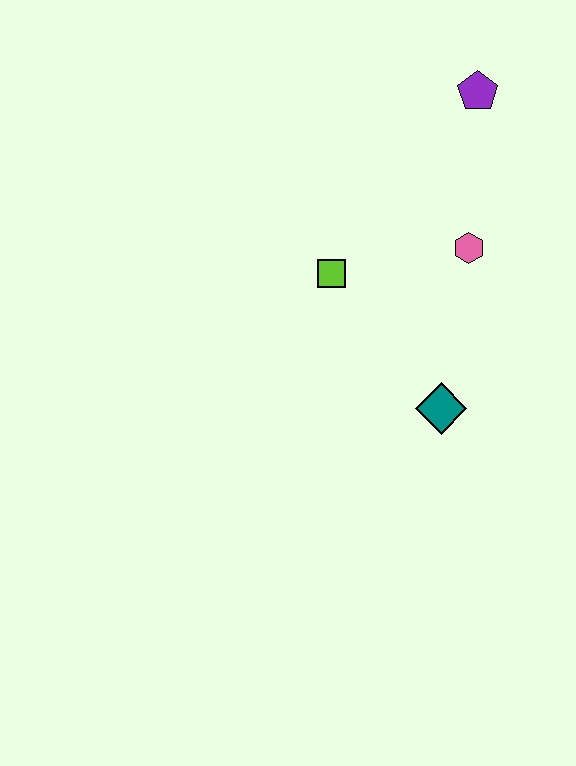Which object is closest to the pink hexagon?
The lime square is closest to the pink hexagon.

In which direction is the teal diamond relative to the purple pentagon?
The teal diamond is below the purple pentagon.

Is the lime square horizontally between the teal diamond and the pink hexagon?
No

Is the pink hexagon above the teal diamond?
Yes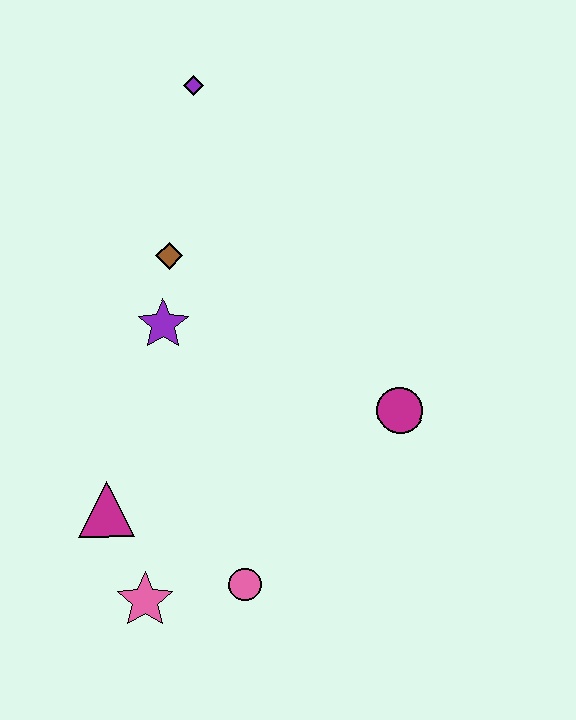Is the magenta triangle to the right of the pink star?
No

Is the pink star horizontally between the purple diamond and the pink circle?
No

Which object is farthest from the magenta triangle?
The purple diamond is farthest from the magenta triangle.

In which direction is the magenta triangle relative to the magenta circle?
The magenta triangle is to the left of the magenta circle.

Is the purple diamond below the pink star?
No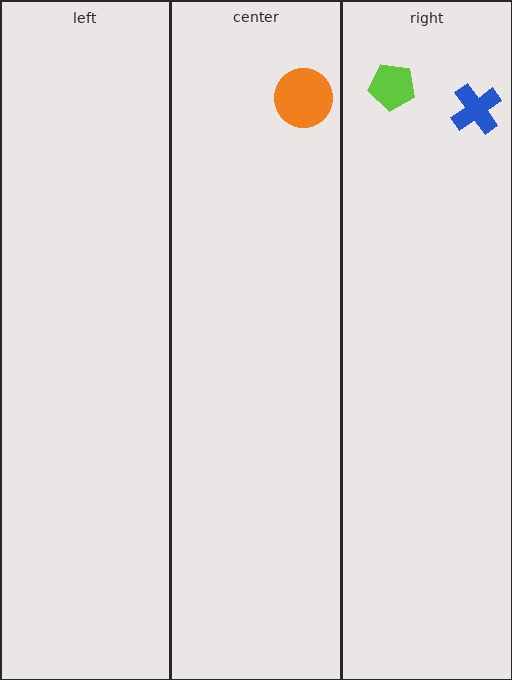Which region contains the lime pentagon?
The right region.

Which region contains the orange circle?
The center region.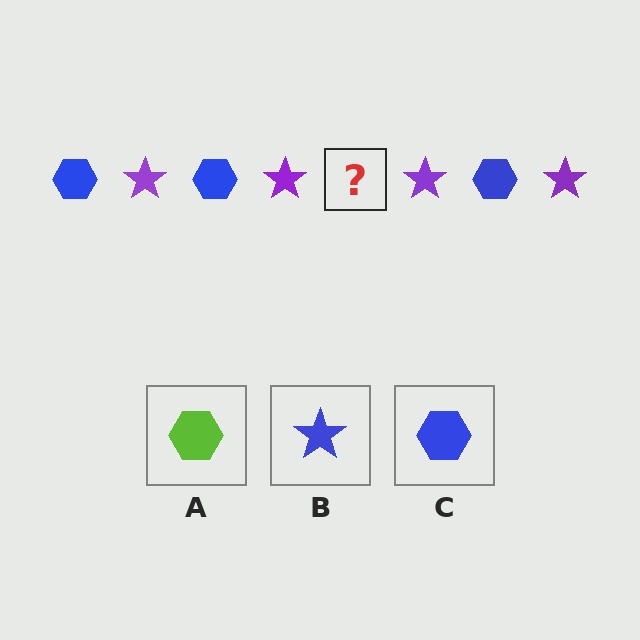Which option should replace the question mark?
Option C.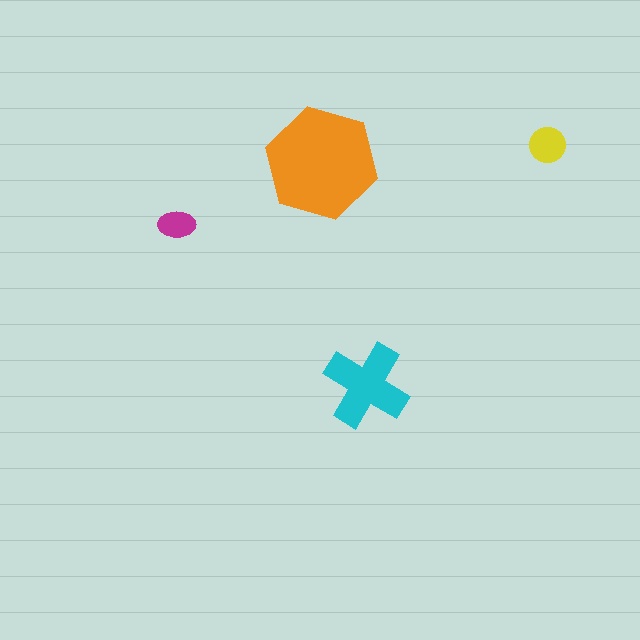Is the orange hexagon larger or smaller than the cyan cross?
Larger.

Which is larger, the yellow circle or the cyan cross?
The cyan cross.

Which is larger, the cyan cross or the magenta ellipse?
The cyan cross.